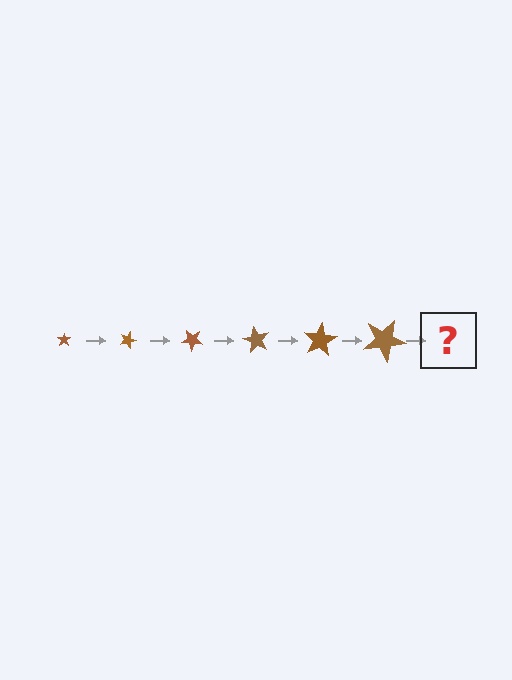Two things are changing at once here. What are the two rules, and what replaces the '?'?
The two rules are that the star grows larger each step and it rotates 20 degrees each step. The '?' should be a star, larger than the previous one and rotated 120 degrees from the start.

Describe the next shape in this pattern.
It should be a star, larger than the previous one and rotated 120 degrees from the start.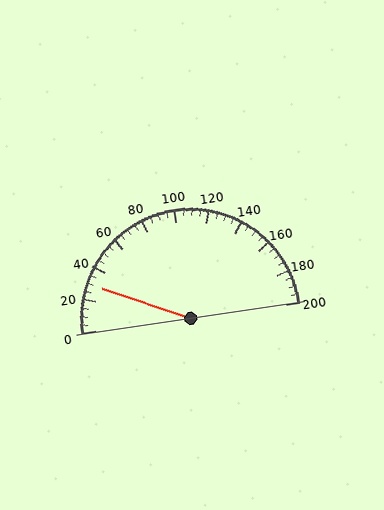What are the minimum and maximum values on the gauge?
The gauge ranges from 0 to 200.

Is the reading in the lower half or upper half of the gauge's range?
The reading is in the lower half of the range (0 to 200).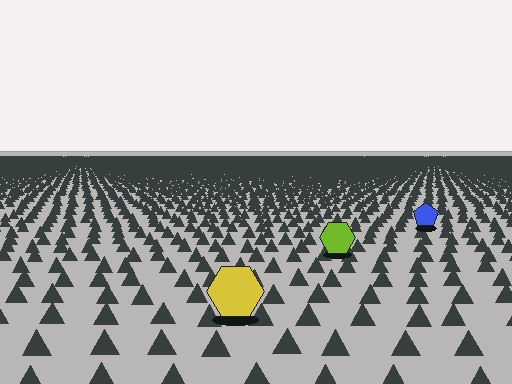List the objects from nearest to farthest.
From nearest to farthest: the yellow hexagon, the lime hexagon, the blue pentagon.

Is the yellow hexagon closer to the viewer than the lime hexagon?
Yes. The yellow hexagon is closer — you can tell from the texture gradient: the ground texture is coarser near it.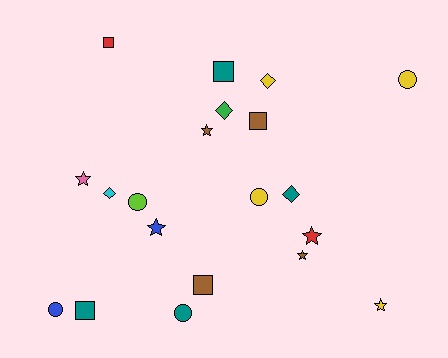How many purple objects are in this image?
There are no purple objects.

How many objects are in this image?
There are 20 objects.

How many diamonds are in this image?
There are 4 diamonds.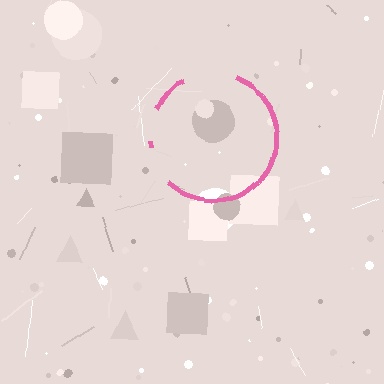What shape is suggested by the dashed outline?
The dashed outline suggests a circle.